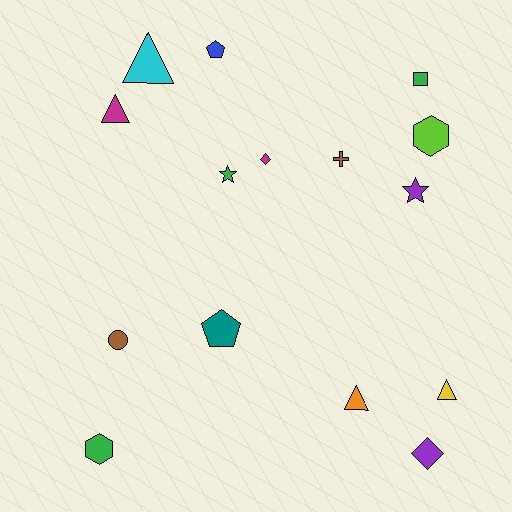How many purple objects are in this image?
There are 2 purple objects.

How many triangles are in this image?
There are 4 triangles.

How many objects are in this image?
There are 15 objects.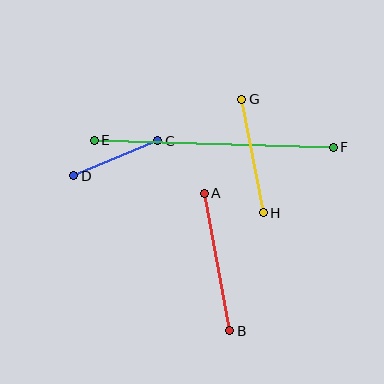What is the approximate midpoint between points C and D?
The midpoint is at approximately (116, 158) pixels.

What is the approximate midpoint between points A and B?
The midpoint is at approximately (217, 262) pixels.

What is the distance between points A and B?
The distance is approximately 140 pixels.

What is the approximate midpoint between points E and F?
The midpoint is at approximately (214, 144) pixels.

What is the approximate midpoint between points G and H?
The midpoint is at approximately (252, 156) pixels.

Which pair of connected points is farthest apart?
Points E and F are farthest apart.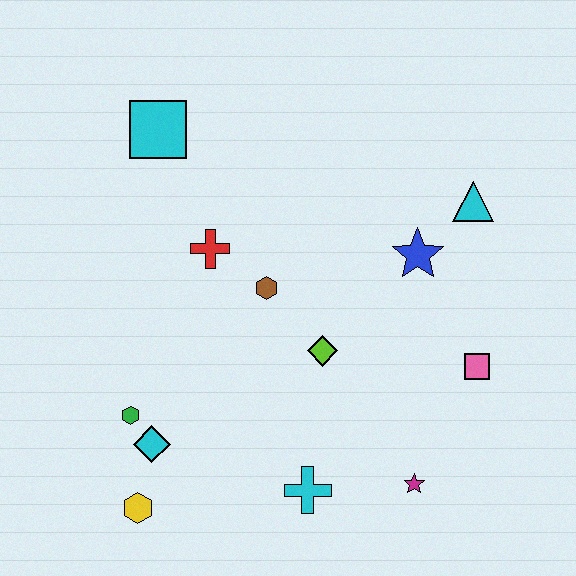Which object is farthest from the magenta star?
The cyan square is farthest from the magenta star.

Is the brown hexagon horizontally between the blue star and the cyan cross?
No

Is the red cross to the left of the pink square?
Yes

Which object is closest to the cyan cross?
The magenta star is closest to the cyan cross.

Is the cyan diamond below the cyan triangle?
Yes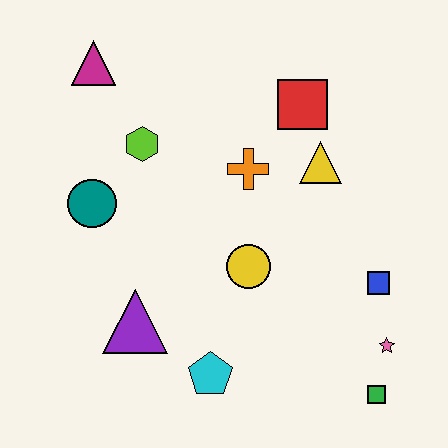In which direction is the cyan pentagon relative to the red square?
The cyan pentagon is below the red square.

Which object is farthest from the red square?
The green square is farthest from the red square.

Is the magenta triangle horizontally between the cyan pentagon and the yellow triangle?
No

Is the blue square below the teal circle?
Yes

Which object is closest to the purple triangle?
The cyan pentagon is closest to the purple triangle.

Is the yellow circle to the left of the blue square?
Yes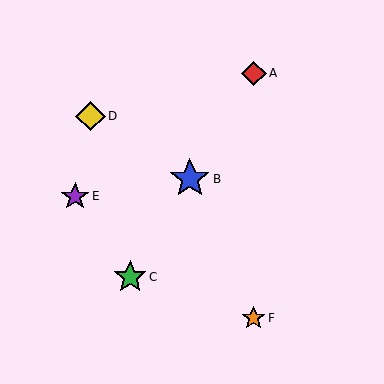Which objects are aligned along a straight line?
Objects A, B, C are aligned along a straight line.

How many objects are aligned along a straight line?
3 objects (A, B, C) are aligned along a straight line.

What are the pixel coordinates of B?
Object B is at (190, 179).